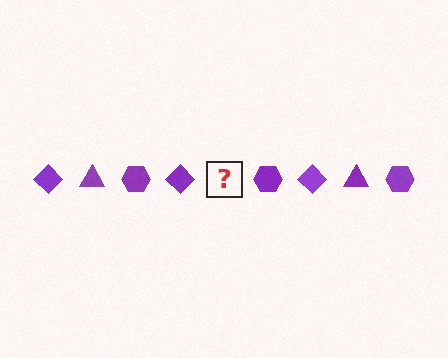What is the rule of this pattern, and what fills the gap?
The rule is that the pattern cycles through diamond, triangle, hexagon shapes in purple. The gap should be filled with a purple triangle.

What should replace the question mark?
The question mark should be replaced with a purple triangle.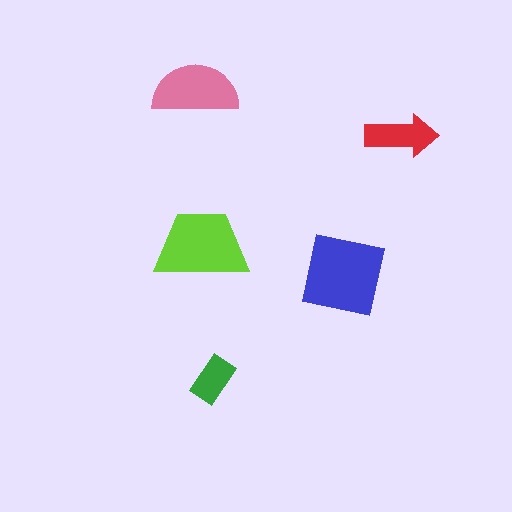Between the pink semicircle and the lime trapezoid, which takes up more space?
The lime trapezoid.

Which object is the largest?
The blue square.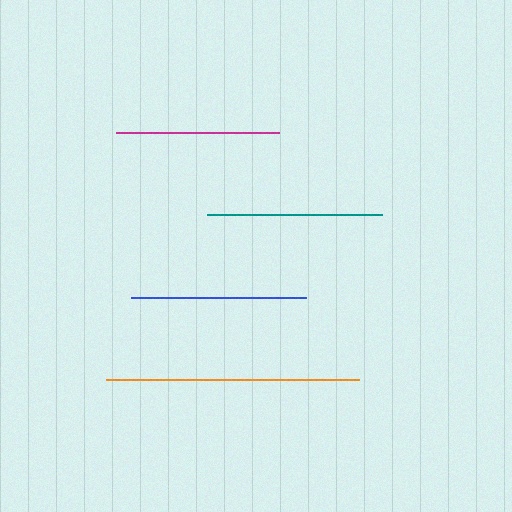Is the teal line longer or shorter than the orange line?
The orange line is longer than the teal line.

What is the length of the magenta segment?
The magenta segment is approximately 162 pixels long.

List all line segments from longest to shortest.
From longest to shortest: orange, blue, teal, magenta.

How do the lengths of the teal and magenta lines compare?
The teal and magenta lines are approximately the same length.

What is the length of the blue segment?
The blue segment is approximately 175 pixels long.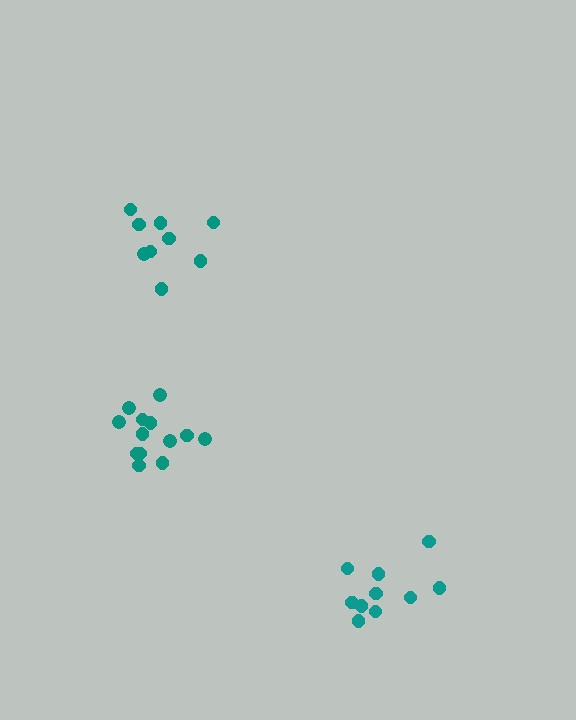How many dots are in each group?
Group 1: 13 dots, Group 2: 10 dots, Group 3: 9 dots (32 total).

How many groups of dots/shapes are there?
There are 3 groups.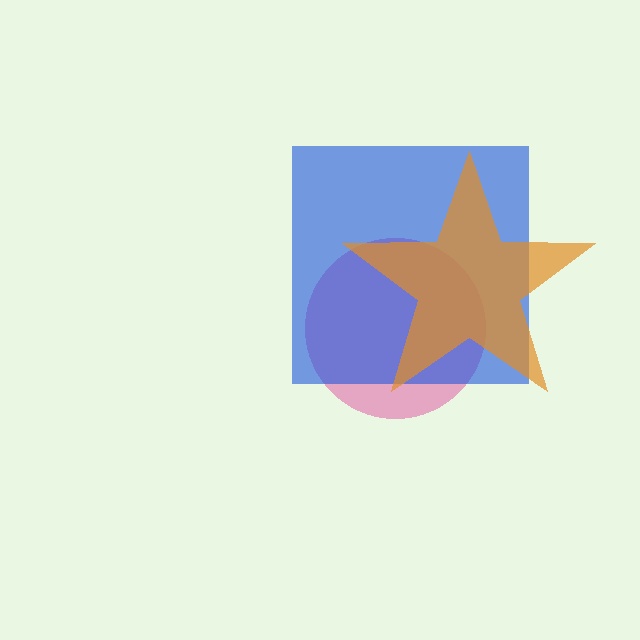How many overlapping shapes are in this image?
There are 3 overlapping shapes in the image.